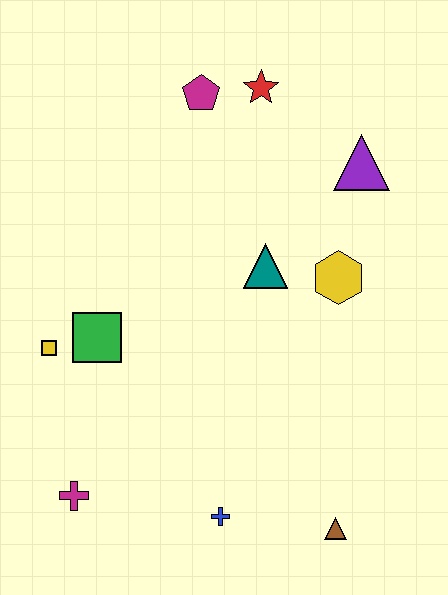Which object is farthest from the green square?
The purple triangle is farthest from the green square.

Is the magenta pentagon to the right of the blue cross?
No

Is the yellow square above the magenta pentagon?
No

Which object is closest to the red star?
The magenta pentagon is closest to the red star.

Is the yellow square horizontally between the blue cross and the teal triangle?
No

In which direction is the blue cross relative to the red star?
The blue cross is below the red star.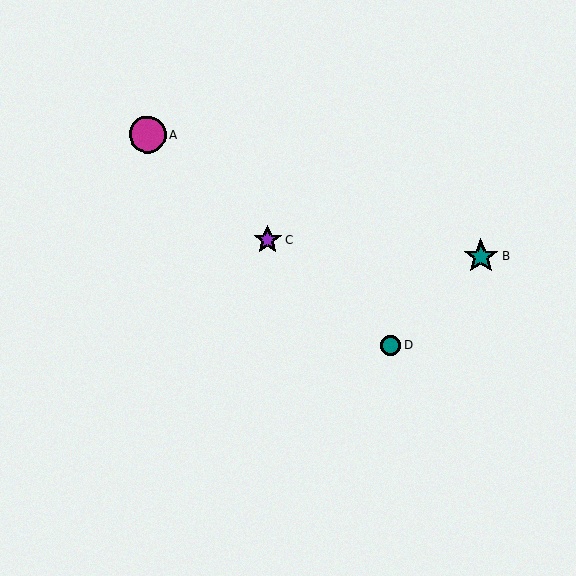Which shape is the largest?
The magenta circle (labeled A) is the largest.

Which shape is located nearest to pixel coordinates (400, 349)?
The teal circle (labeled D) at (391, 346) is nearest to that location.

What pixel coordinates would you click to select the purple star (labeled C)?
Click at (268, 240) to select the purple star C.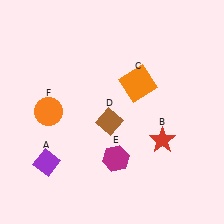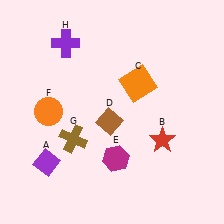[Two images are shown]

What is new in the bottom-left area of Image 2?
A brown cross (G) was added in the bottom-left area of Image 2.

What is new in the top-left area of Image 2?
A purple cross (H) was added in the top-left area of Image 2.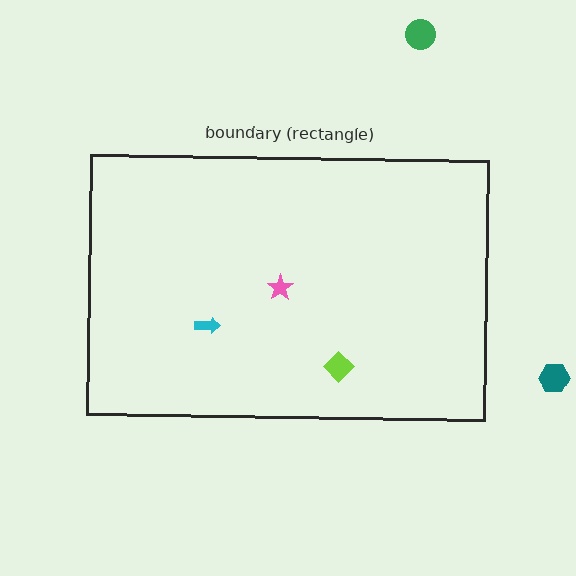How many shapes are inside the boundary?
3 inside, 2 outside.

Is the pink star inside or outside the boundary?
Inside.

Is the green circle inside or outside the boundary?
Outside.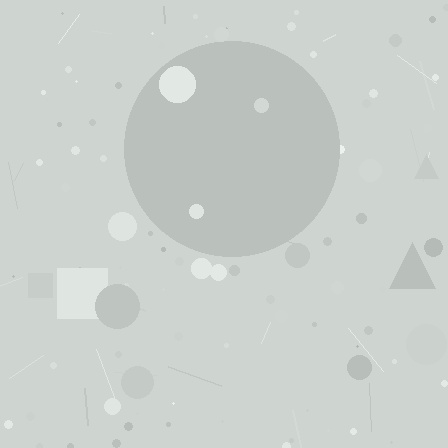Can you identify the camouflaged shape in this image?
The camouflaged shape is a circle.